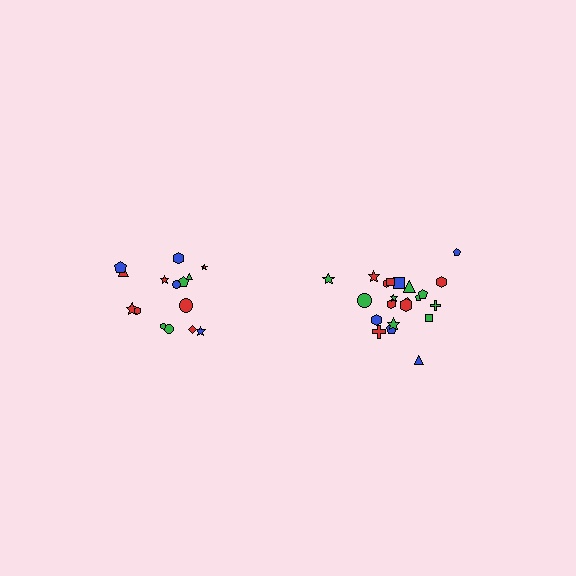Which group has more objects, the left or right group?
The right group.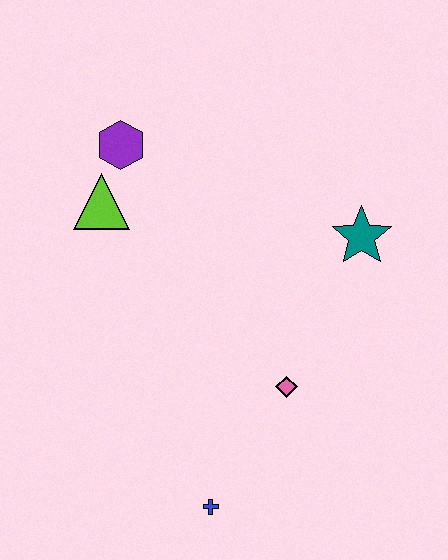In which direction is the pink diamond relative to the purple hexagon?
The pink diamond is below the purple hexagon.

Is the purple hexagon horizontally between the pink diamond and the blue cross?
No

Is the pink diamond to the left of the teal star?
Yes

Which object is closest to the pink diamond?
The blue cross is closest to the pink diamond.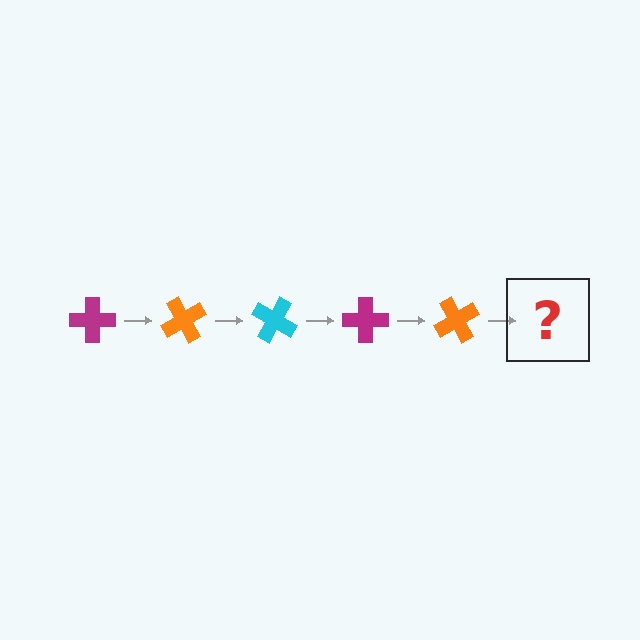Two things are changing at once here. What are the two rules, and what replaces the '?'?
The two rules are that it rotates 60 degrees each step and the color cycles through magenta, orange, and cyan. The '?' should be a cyan cross, rotated 300 degrees from the start.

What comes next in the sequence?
The next element should be a cyan cross, rotated 300 degrees from the start.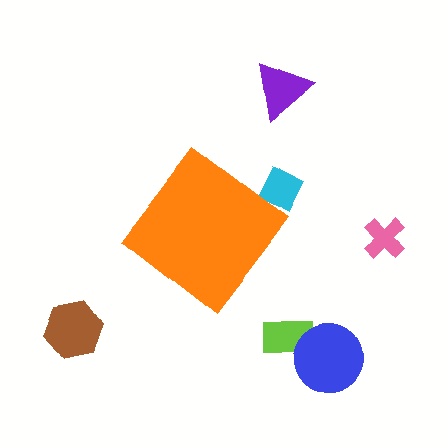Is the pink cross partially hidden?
No, the pink cross is fully visible.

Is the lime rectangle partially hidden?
No, the lime rectangle is fully visible.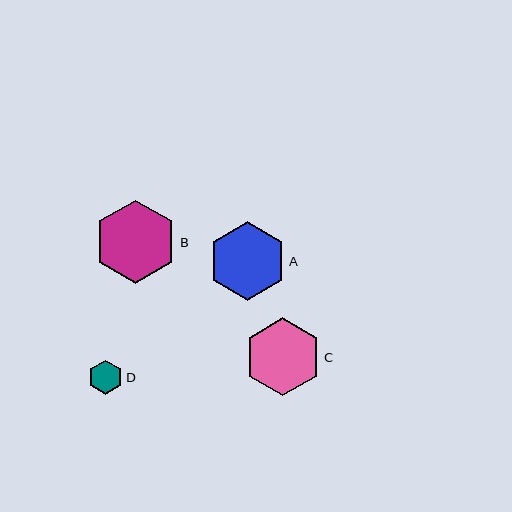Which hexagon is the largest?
Hexagon B is the largest with a size of approximately 83 pixels.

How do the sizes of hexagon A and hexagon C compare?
Hexagon A and hexagon C are approximately the same size.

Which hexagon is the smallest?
Hexagon D is the smallest with a size of approximately 34 pixels.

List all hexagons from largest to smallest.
From largest to smallest: B, A, C, D.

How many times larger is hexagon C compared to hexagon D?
Hexagon C is approximately 2.3 times the size of hexagon D.